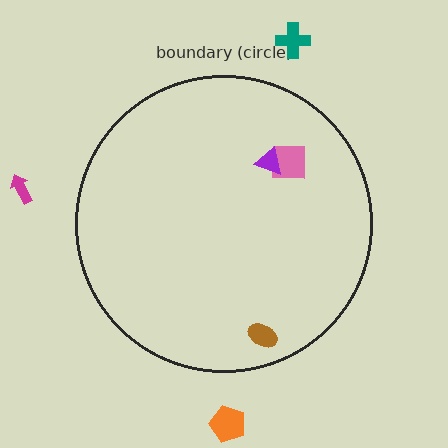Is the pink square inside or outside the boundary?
Inside.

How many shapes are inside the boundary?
3 inside, 3 outside.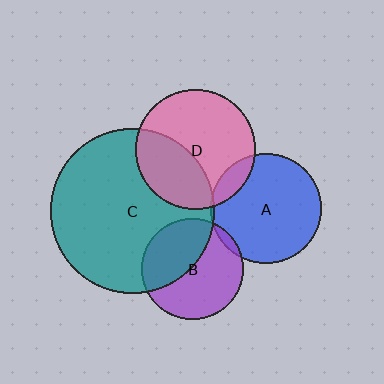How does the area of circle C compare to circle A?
Approximately 2.2 times.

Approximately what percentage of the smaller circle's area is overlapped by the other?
Approximately 35%.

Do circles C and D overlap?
Yes.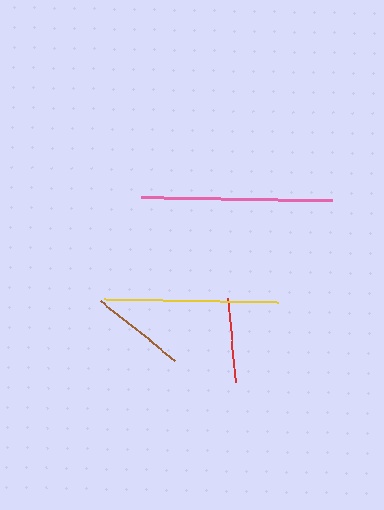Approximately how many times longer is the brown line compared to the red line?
The brown line is approximately 1.1 times the length of the red line.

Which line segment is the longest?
The pink line is the longest at approximately 191 pixels.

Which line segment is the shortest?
The red line is the shortest at approximately 84 pixels.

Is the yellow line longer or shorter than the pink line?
The pink line is longer than the yellow line.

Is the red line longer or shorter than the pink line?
The pink line is longer than the red line.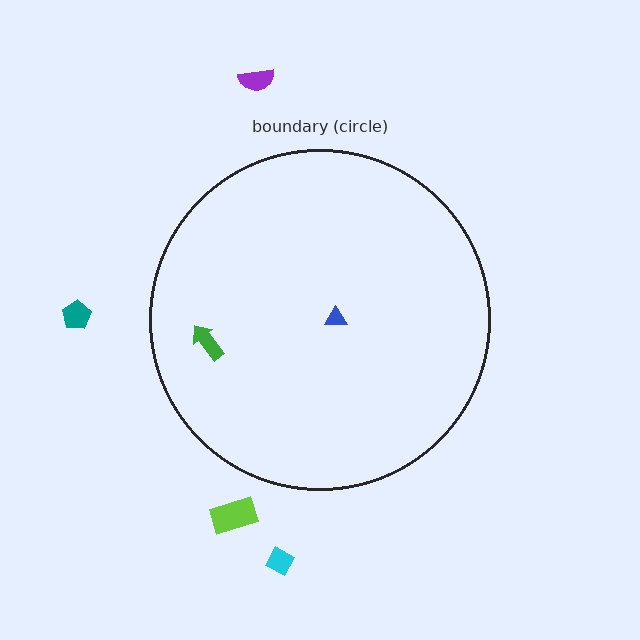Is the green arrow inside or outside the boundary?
Inside.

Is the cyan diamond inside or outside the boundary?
Outside.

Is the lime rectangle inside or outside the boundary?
Outside.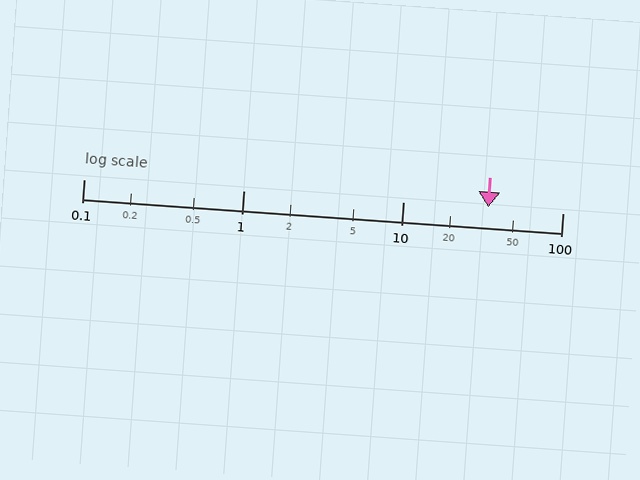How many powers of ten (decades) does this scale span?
The scale spans 3 decades, from 0.1 to 100.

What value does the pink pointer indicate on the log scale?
The pointer indicates approximately 34.